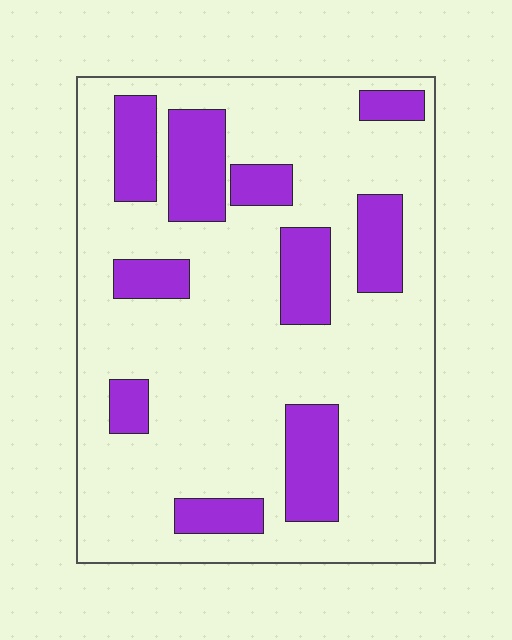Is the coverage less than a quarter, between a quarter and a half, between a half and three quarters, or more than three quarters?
Less than a quarter.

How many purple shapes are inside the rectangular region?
10.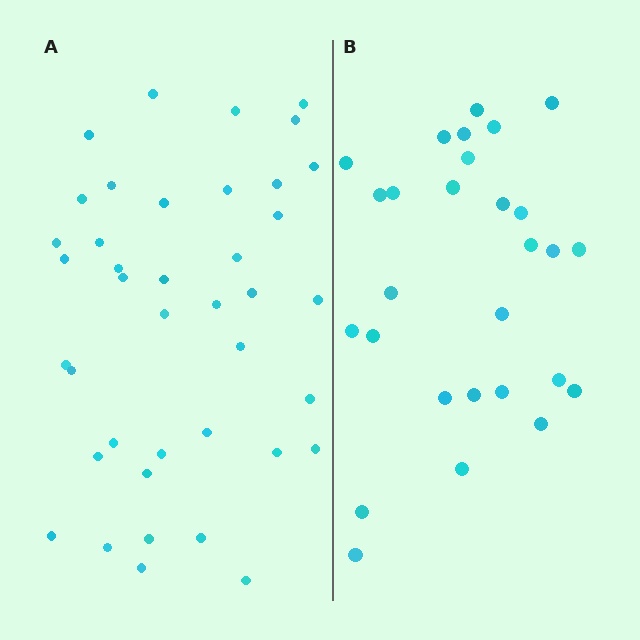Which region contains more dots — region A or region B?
Region A (the left region) has more dots.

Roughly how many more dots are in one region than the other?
Region A has roughly 12 or so more dots than region B.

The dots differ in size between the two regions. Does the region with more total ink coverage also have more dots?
No. Region B has more total ink coverage because its dots are larger, but region A actually contains more individual dots. Total area can be misleading — the number of items is what matters here.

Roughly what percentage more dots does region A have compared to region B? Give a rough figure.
About 45% more.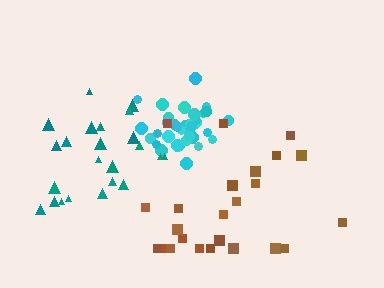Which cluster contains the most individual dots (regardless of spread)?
Cyan (35).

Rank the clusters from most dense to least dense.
cyan, teal, brown.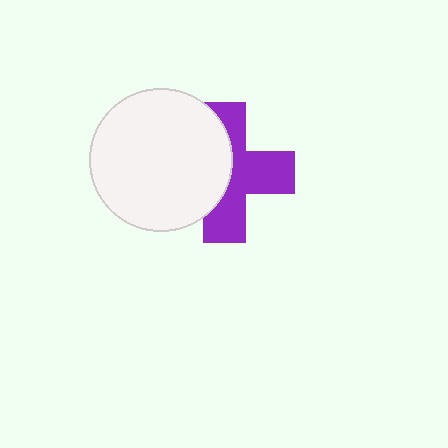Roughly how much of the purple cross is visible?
About half of it is visible (roughly 56%).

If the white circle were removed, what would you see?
You would see the complete purple cross.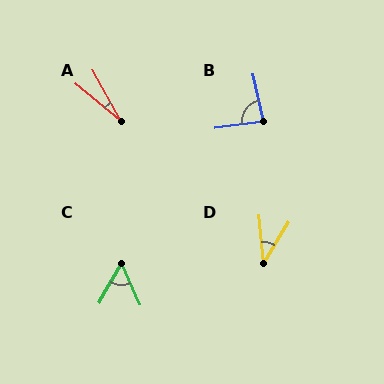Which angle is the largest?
B, at approximately 85 degrees.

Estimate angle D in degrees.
Approximately 37 degrees.